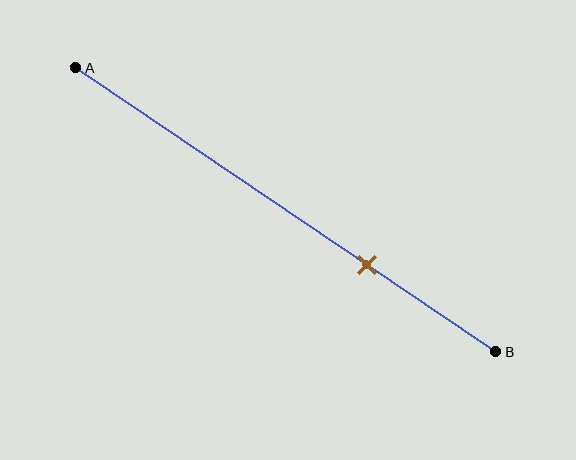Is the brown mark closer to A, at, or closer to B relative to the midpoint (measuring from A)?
The brown mark is closer to point B than the midpoint of segment AB.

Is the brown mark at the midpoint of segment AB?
No, the mark is at about 70% from A, not at the 50% midpoint.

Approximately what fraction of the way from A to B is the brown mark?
The brown mark is approximately 70% of the way from A to B.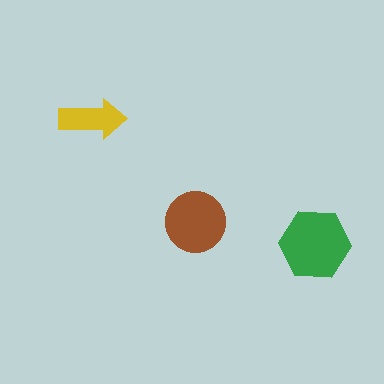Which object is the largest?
The green hexagon.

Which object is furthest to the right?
The green hexagon is rightmost.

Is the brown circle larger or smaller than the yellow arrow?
Larger.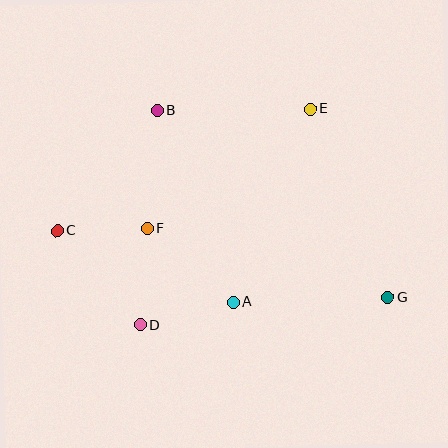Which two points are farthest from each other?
Points C and G are farthest from each other.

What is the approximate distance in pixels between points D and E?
The distance between D and E is approximately 275 pixels.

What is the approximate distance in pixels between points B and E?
The distance between B and E is approximately 153 pixels.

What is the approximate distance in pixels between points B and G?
The distance between B and G is approximately 297 pixels.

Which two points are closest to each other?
Points C and F are closest to each other.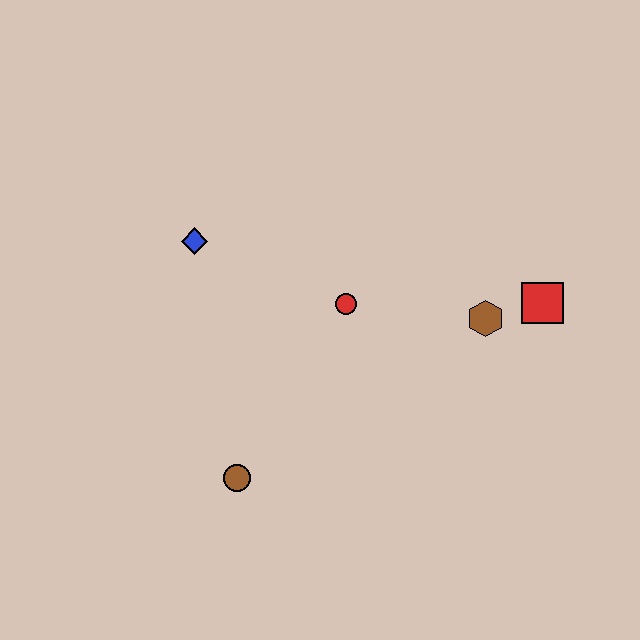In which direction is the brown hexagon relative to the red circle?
The brown hexagon is to the right of the red circle.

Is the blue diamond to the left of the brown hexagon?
Yes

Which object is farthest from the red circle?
The brown circle is farthest from the red circle.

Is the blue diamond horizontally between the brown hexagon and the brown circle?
No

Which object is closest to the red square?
The brown hexagon is closest to the red square.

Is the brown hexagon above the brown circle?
Yes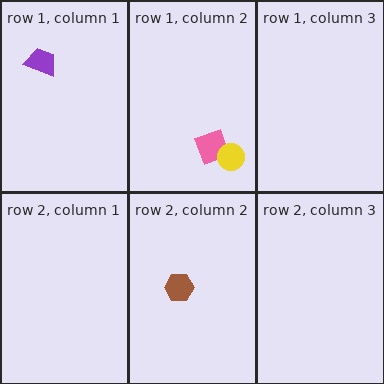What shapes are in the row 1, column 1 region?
The purple trapezoid.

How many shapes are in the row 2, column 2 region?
1.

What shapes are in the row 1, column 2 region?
The pink diamond, the yellow circle.